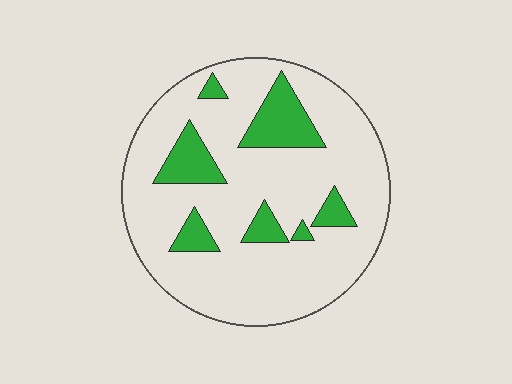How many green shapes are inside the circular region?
7.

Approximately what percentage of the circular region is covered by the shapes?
Approximately 20%.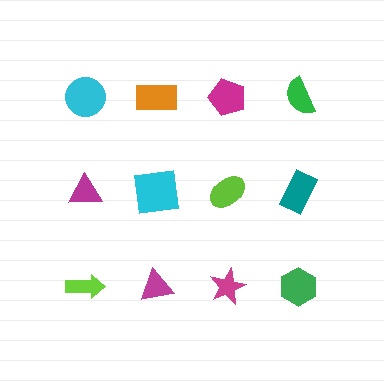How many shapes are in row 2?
4 shapes.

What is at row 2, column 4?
A teal rectangle.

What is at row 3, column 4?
A green hexagon.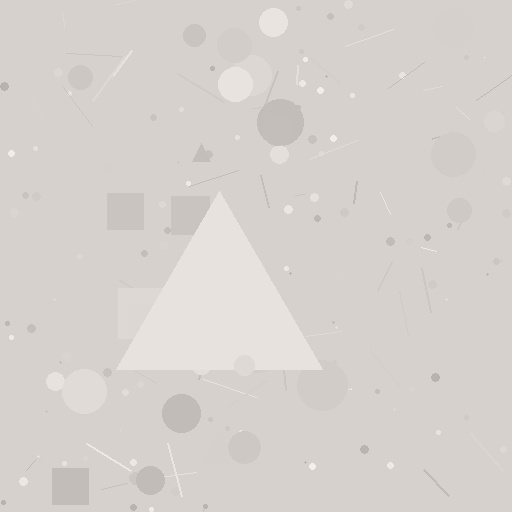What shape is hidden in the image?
A triangle is hidden in the image.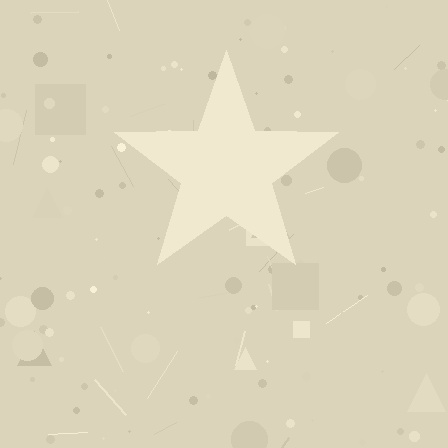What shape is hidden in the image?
A star is hidden in the image.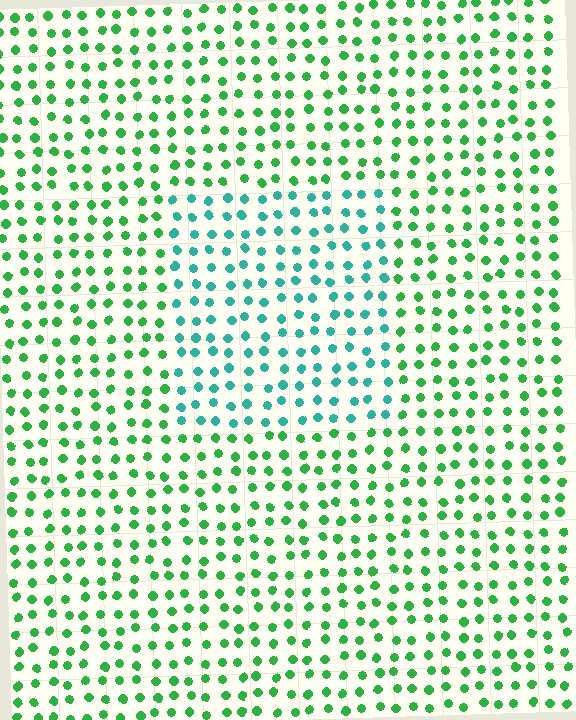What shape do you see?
I see a rectangle.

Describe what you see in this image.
The image is filled with small green elements in a uniform arrangement. A rectangle-shaped region is visible where the elements are tinted to a slightly different hue, forming a subtle color boundary.